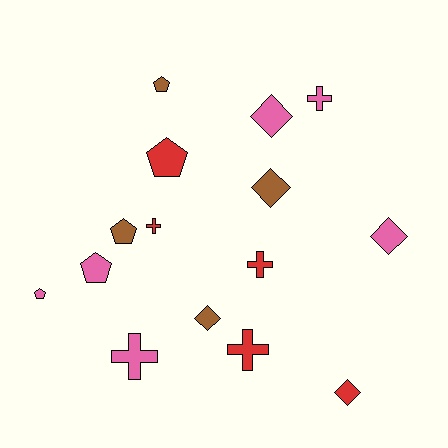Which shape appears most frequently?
Diamond, with 5 objects.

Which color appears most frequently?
Pink, with 6 objects.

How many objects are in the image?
There are 15 objects.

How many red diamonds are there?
There is 1 red diamond.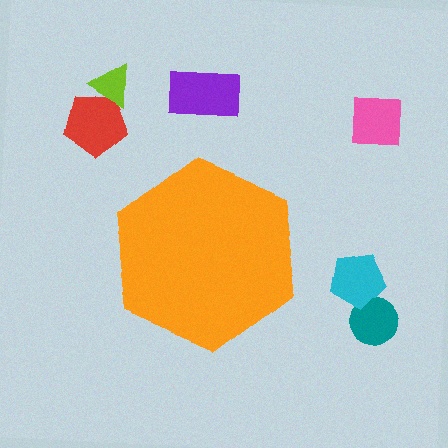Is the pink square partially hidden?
No, the pink square is fully visible.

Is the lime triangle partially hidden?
No, the lime triangle is fully visible.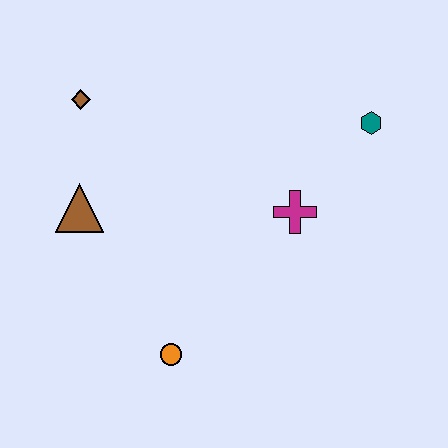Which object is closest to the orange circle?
The brown triangle is closest to the orange circle.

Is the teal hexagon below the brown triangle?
No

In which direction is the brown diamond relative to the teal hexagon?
The brown diamond is to the left of the teal hexagon.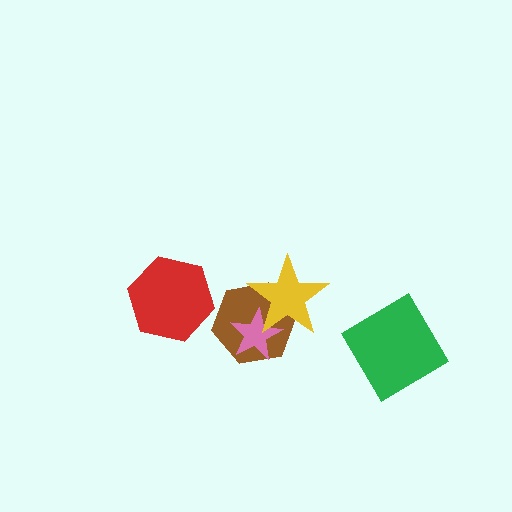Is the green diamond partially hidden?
No, no other shape covers it.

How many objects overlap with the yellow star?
2 objects overlap with the yellow star.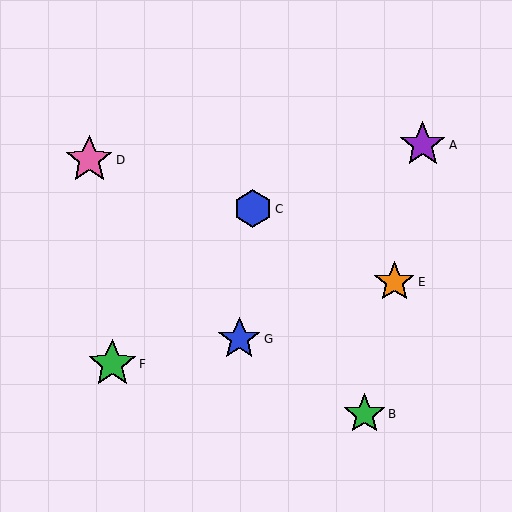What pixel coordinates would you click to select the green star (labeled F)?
Click at (112, 364) to select the green star F.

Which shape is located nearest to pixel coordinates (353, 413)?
The green star (labeled B) at (365, 414) is nearest to that location.